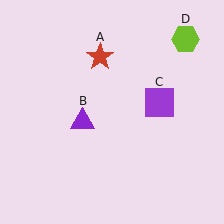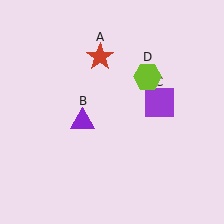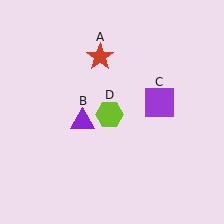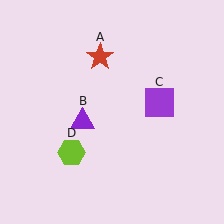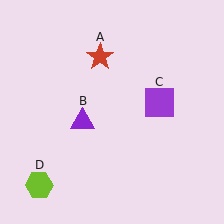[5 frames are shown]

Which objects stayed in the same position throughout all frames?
Red star (object A) and purple triangle (object B) and purple square (object C) remained stationary.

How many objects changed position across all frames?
1 object changed position: lime hexagon (object D).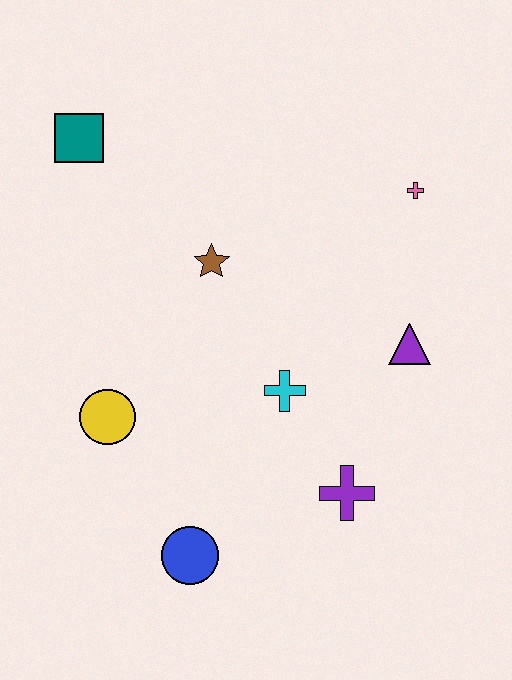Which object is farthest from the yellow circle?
The pink cross is farthest from the yellow circle.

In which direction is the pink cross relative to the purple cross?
The pink cross is above the purple cross.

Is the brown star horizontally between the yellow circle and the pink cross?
Yes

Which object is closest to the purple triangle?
The cyan cross is closest to the purple triangle.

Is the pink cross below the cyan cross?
No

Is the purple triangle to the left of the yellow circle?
No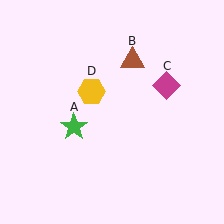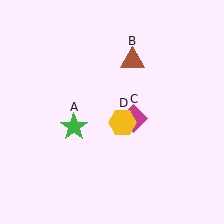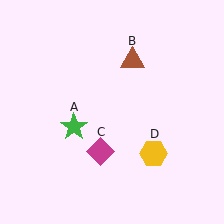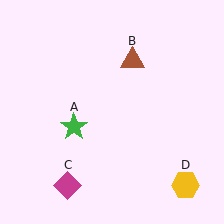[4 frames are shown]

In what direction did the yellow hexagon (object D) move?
The yellow hexagon (object D) moved down and to the right.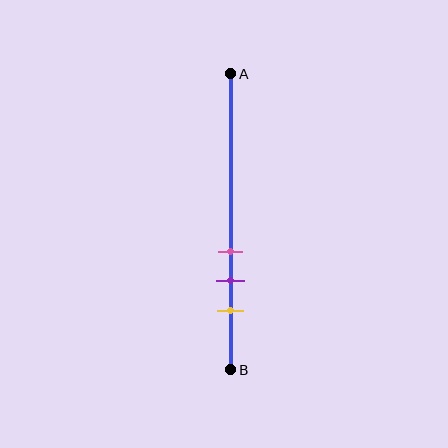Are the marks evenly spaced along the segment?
Yes, the marks are approximately evenly spaced.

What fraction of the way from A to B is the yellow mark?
The yellow mark is approximately 80% (0.8) of the way from A to B.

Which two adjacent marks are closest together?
The pink and purple marks are the closest adjacent pair.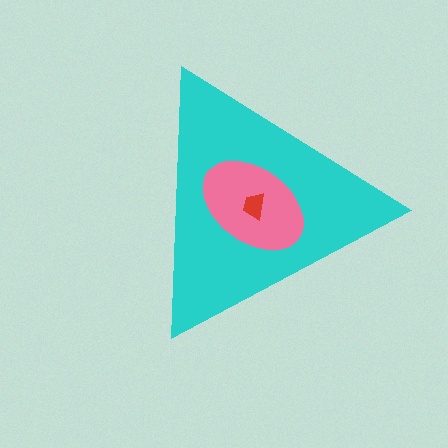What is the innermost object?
The red trapezoid.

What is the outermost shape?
The cyan triangle.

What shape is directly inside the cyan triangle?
The pink ellipse.